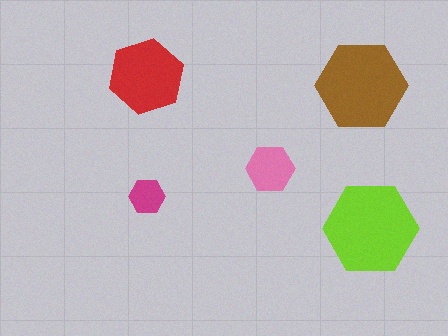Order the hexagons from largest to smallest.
the lime one, the brown one, the red one, the pink one, the magenta one.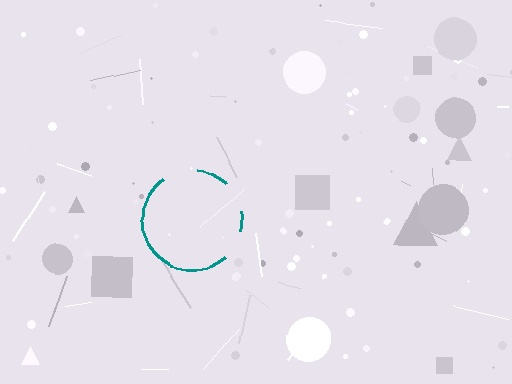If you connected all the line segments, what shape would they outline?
They would outline a circle.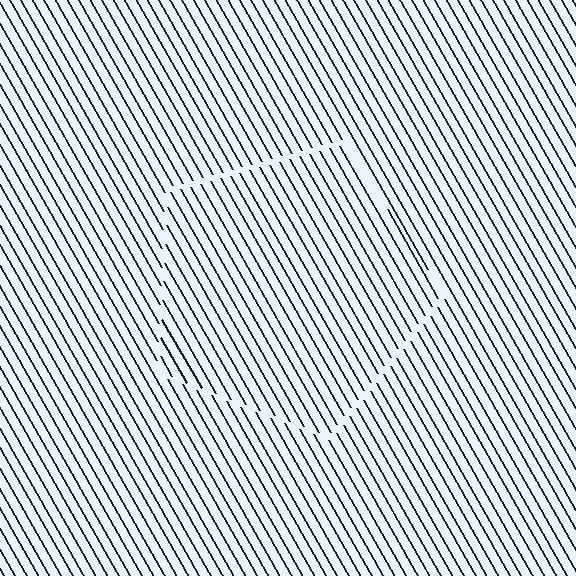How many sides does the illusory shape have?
5 sides — the line-ends trace a pentagon.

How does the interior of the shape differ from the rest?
The interior of the shape contains the same grating, shifted by half a period — the contour is defined by the phase discontinuity where line-ends from the inner and outer gratings abut.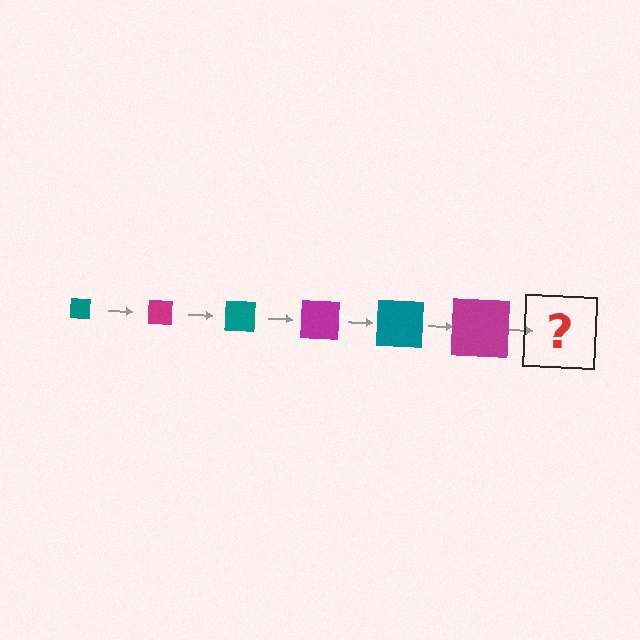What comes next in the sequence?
The next element should be a teal square, larger than the previous one.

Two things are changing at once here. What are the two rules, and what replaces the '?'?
The two rules are that the square grows larger each step and the color cycles through teal and magenta. The '?' should be a teal square, larger than the previous one.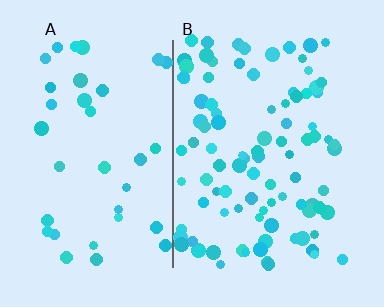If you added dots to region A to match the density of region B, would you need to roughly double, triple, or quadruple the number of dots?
Approximately triple.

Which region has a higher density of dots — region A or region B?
B (the right).